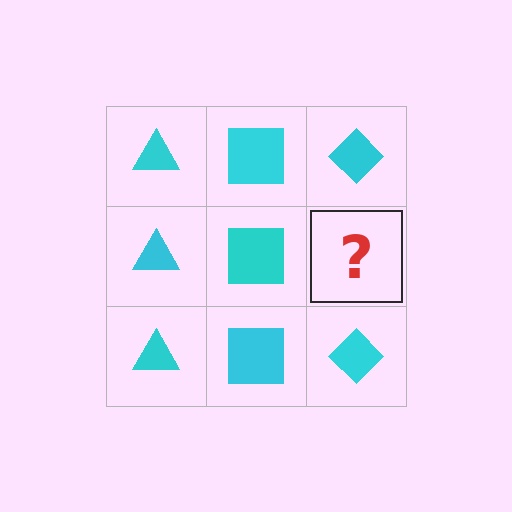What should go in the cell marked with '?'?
The missing cell should contain a cyan diamond.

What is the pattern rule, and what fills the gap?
The rule is that each column has a consistent shape. The gap should be filled with a cyan diamond.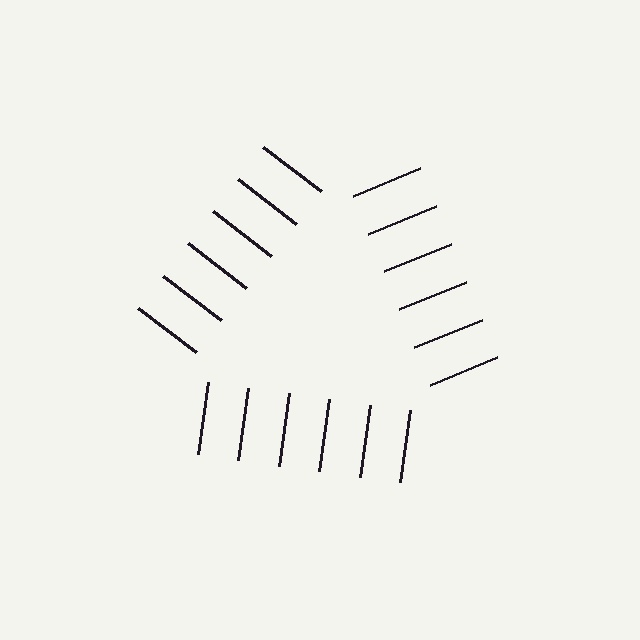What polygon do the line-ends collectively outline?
An illusory triangle — the line segments terminate on its edges but no continuous stroke is drawn.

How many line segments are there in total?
18 — 6 along each of the 3 edges.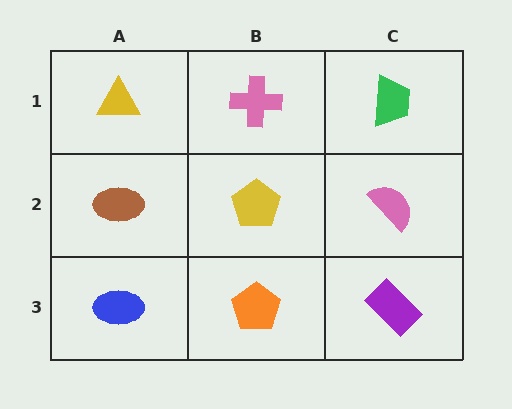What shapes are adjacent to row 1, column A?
A brown ellipse (row 2, column A), a pink cross (row 1, column B).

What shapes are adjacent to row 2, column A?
A yellow triangle (row 1, column A), a blue ellipse (row 3, column A), a yellow pentagon (row 2, column B).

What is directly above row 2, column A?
A yellow triangle.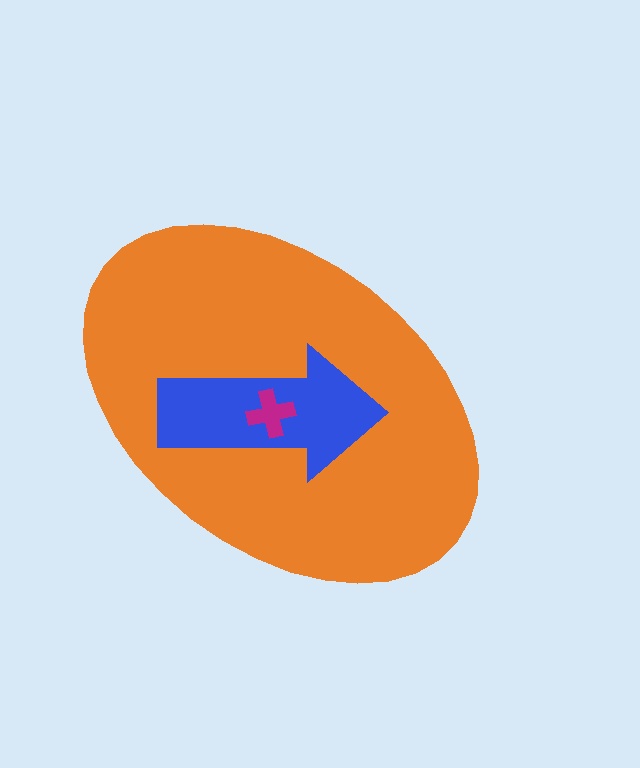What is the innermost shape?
The magenta cross.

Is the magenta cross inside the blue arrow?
Yes.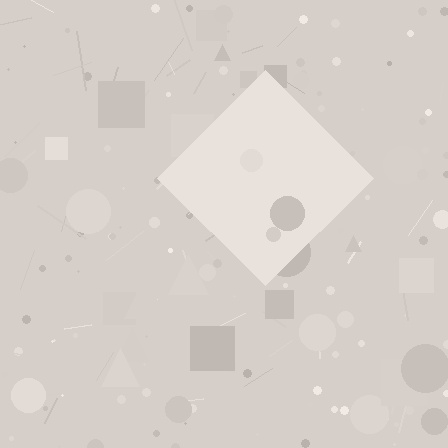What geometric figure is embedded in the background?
A diamond is embedded in the background.